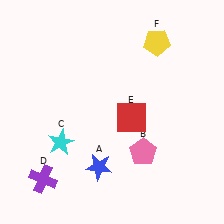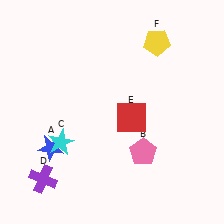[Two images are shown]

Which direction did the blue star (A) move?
The blue star (A) moved left.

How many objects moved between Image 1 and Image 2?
1 object moved between the two images.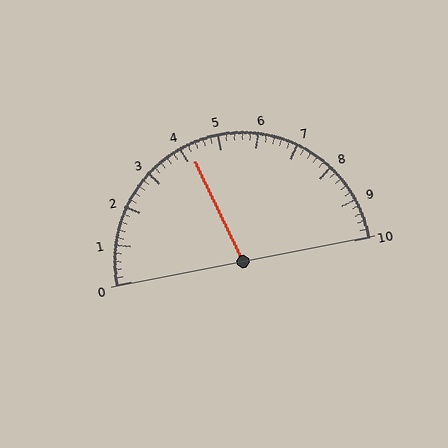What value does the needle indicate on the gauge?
The needle indicates approximately 4.2.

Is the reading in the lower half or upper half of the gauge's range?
The reading is in the lower half of the range (0 to 10).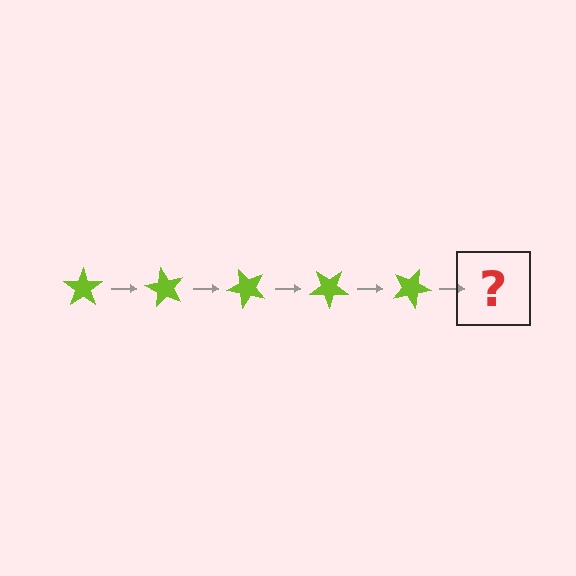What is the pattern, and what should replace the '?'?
The pattern is that the star rotates 60 degrees each step. The '?' should be a lime star rotated 300 degrees.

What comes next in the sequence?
The next element should be a lime star rotated 300 degrees.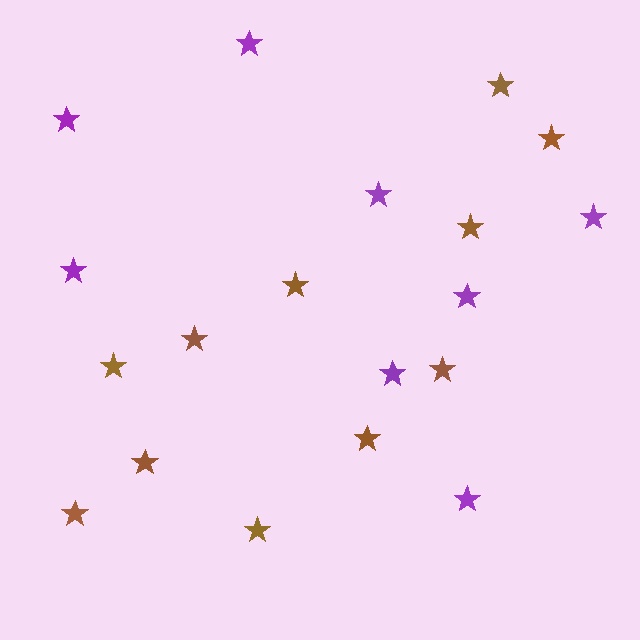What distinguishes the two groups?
There are 2 groups: one group of purple stars (8) and one group of brown stars (11).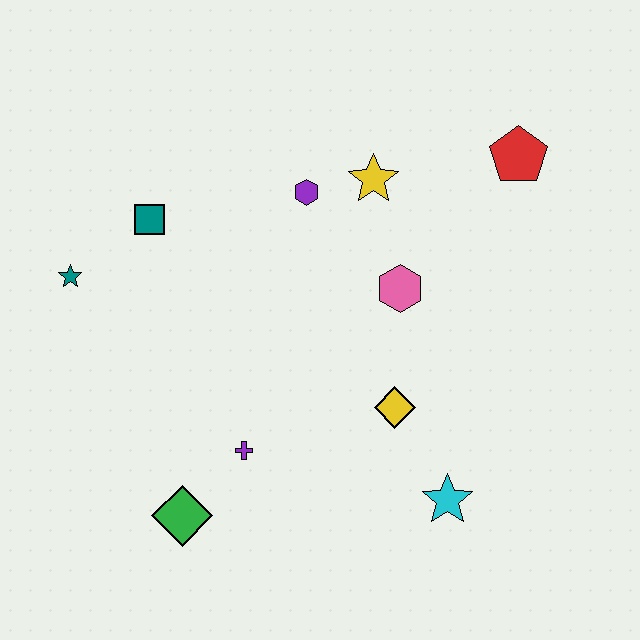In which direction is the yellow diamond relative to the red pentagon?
The yellow diamond is below the red pentagon.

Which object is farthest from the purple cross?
The red pentagon is farthest from the purple cross.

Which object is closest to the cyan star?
The yellow diamond is closest to the cyan star.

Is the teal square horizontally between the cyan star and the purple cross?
No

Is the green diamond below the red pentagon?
Yes